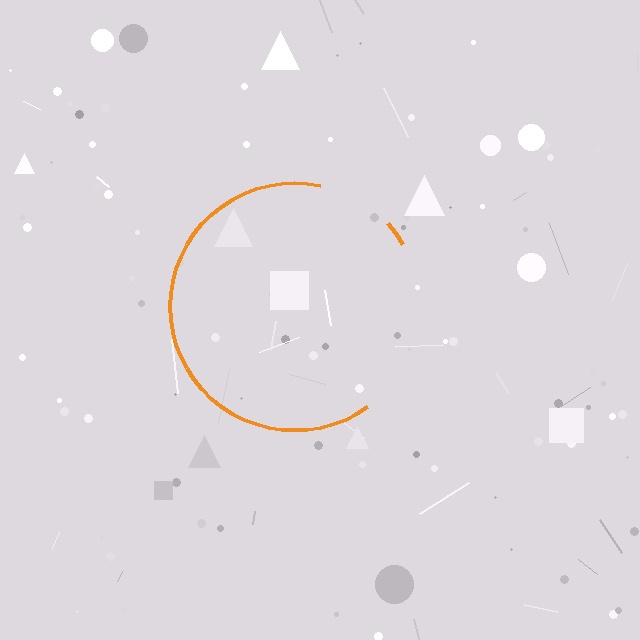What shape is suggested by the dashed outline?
The dashed outline suggests a circle.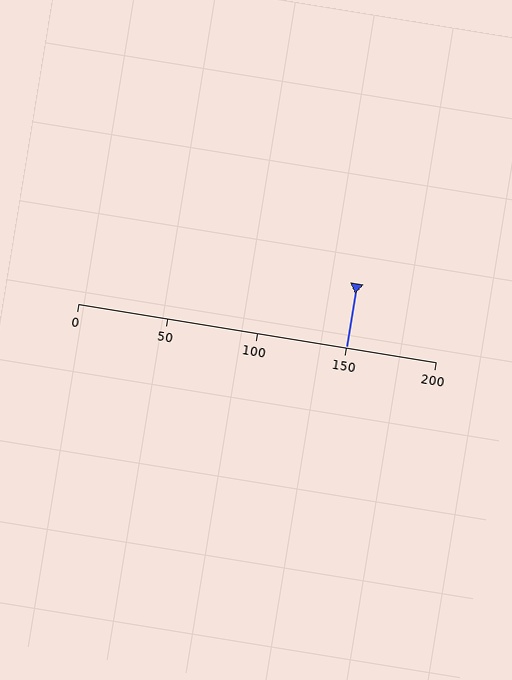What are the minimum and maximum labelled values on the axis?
The axis runs from 0 to 200.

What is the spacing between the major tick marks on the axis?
The major ticks are spaced 50 apart.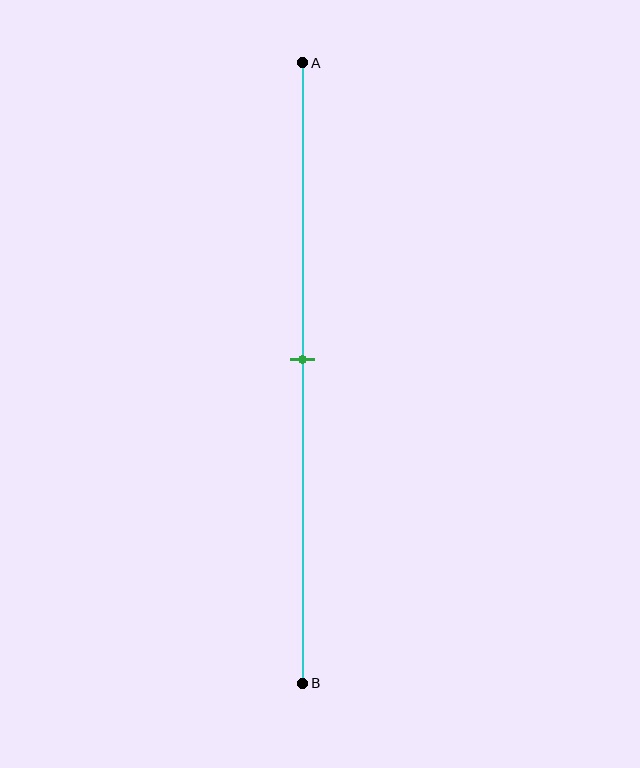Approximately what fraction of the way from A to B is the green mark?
The green mark is approximately 50% of the way from A to B.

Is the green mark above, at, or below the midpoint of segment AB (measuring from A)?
The green mark is approximately at the midpoint of segment AB.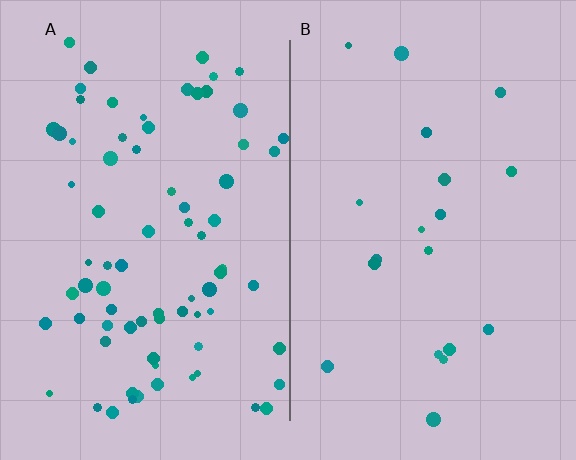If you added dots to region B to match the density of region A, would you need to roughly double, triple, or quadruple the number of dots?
Approximately quadruple.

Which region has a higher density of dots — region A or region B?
A (the left).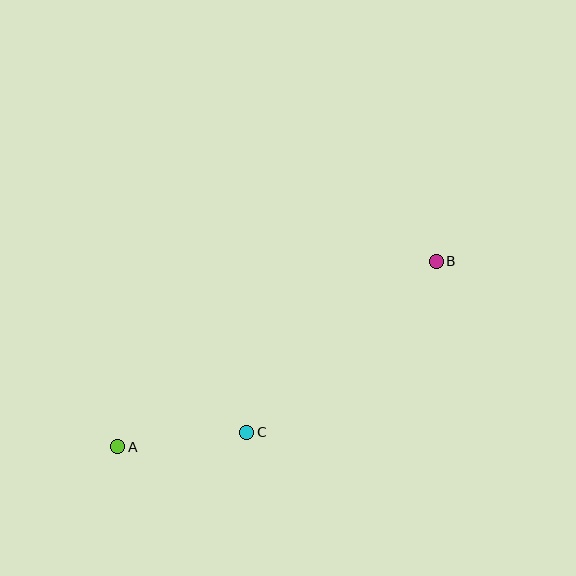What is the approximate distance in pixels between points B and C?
The distance between B and C is approximately 255 pixels.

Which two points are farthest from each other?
Points A and B are farthest from each other.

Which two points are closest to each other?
Points A and C are closest to each other.